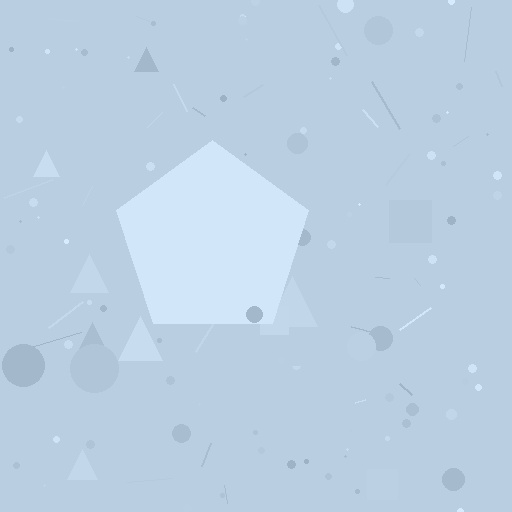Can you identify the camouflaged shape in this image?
The camouflaged shape is a pentagon.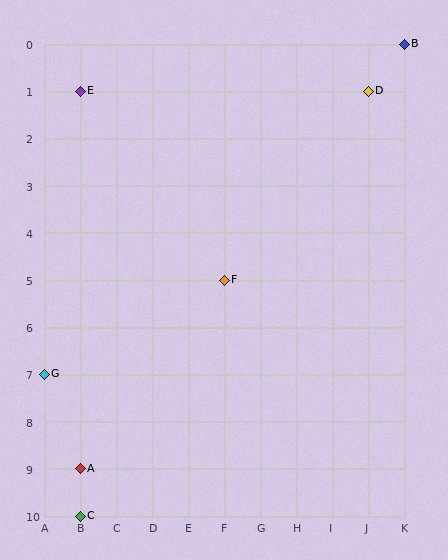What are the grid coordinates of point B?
Point B is at grid coordinates (K, 0).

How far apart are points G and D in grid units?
Points G and D are 9 columns and 6 rows apart (about 10.8 grid units diagonally).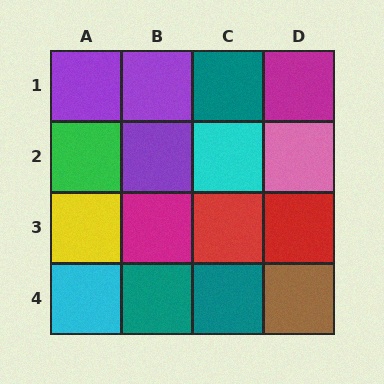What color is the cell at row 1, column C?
Teal.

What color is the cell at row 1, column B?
Purple.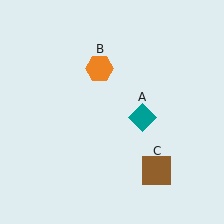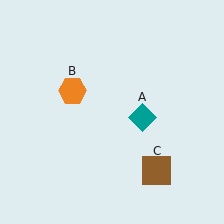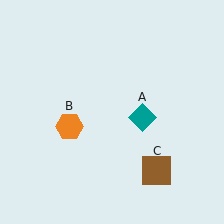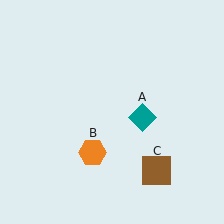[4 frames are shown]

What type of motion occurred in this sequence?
The orange hexagon (object B) rotated counterclockwise around the center of the scene.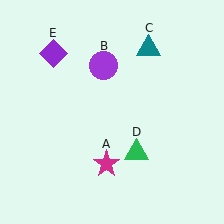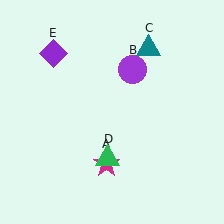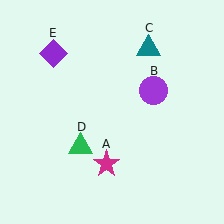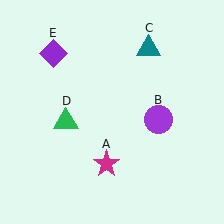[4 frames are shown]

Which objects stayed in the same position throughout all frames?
Magenta star (object A) and teal triangle (object C) and purple diamond (object E) remained stationary.